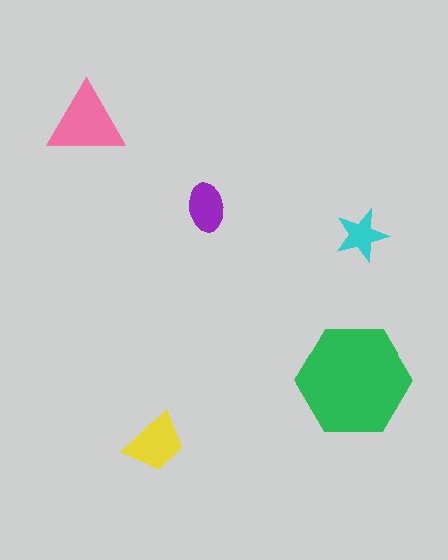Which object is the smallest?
The cyan star.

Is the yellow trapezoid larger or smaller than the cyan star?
Larger.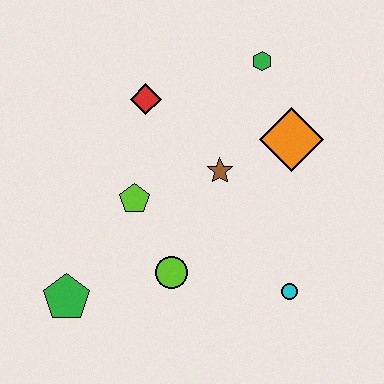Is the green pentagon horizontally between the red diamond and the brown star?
No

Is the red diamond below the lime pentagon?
No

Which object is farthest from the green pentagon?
The green hexagon is farthest from the green pentagon.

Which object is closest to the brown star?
The orange diamond is closest to the brown star.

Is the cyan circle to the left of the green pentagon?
No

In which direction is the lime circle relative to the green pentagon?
The lime circle is to the right of the green pentagon.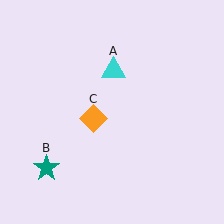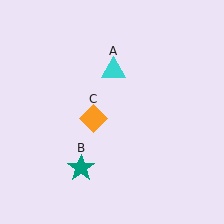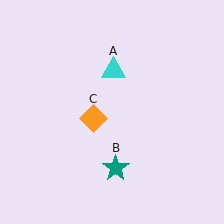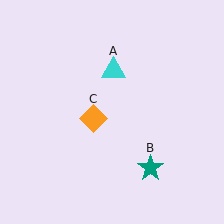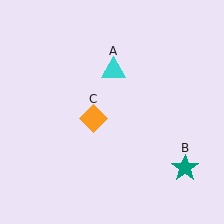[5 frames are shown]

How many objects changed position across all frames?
1 object changed position: teal star (object B).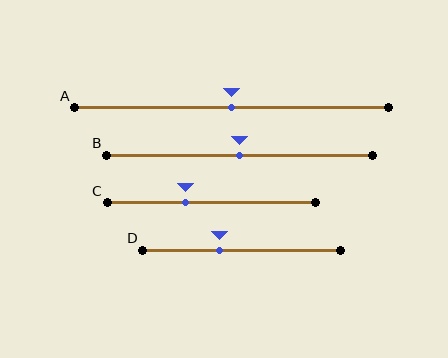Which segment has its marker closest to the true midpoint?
Segment A has its marker closest to the true midpoint.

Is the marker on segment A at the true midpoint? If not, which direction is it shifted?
Yes, the marker on segment A is at the true midpoint.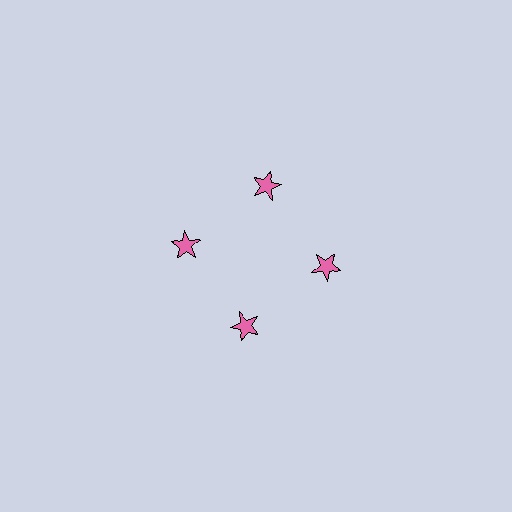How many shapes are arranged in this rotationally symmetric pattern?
There are 4 shapes, arranged in 4 groups of 1.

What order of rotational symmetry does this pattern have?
This pattern has 4-fold rotational symmetry.